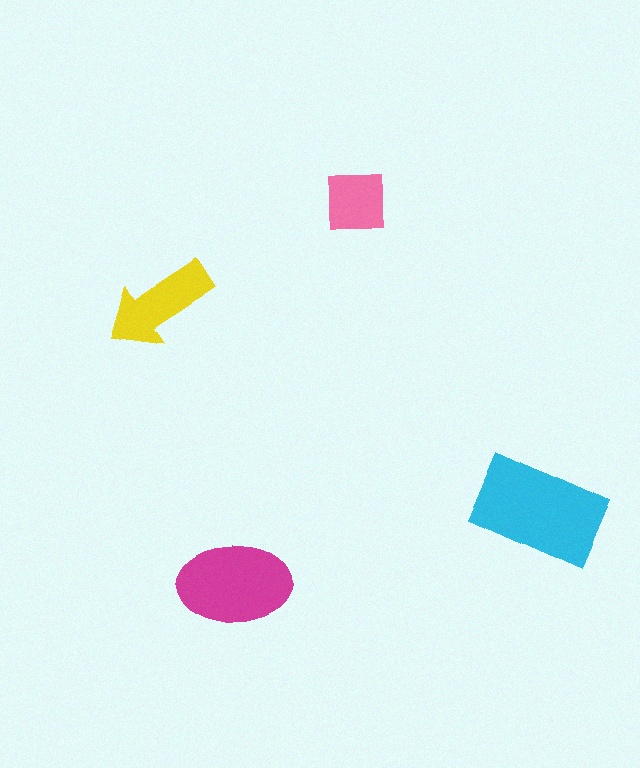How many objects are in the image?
There are 4 objects in the image.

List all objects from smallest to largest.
The pink square, the yellow arrow, the magenta ellipse, the cyan rectangle.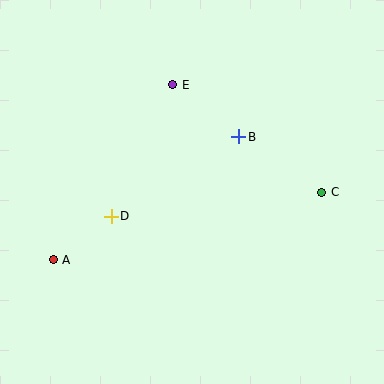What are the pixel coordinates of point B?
Point B is at (239, 137).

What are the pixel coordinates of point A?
Point A is at (53, 260).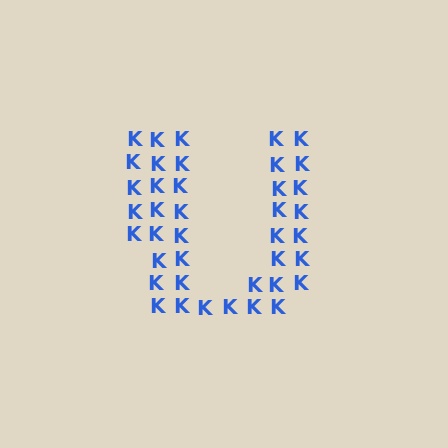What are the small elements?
The small elements are letter K's.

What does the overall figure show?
The overall figure shows the letter U.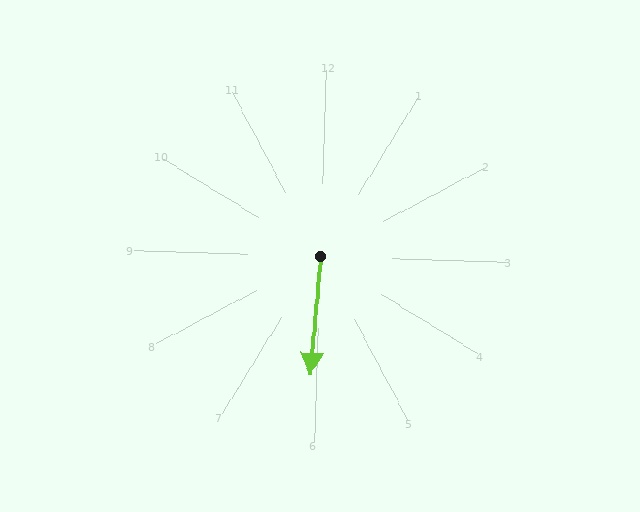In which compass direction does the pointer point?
South.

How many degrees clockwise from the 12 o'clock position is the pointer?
Approximately 183 degrees.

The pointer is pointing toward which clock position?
Roughly 6 o'clock.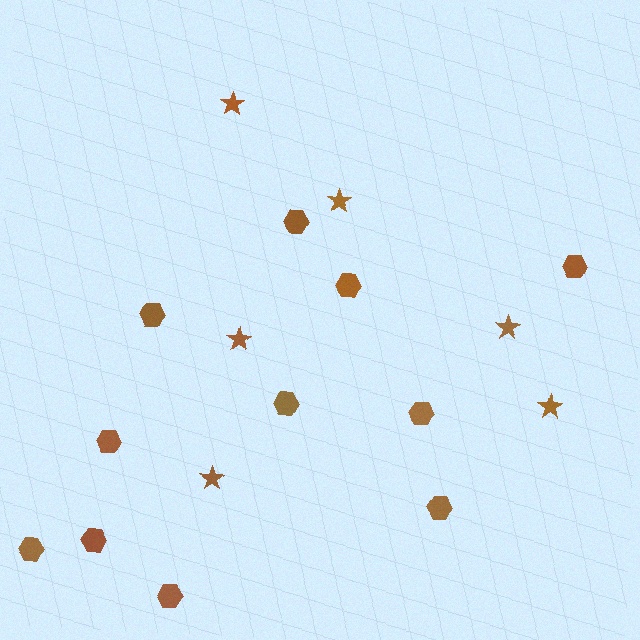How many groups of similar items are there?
There are 2 groups: one group of hexagons (11) and one group of stars (6).